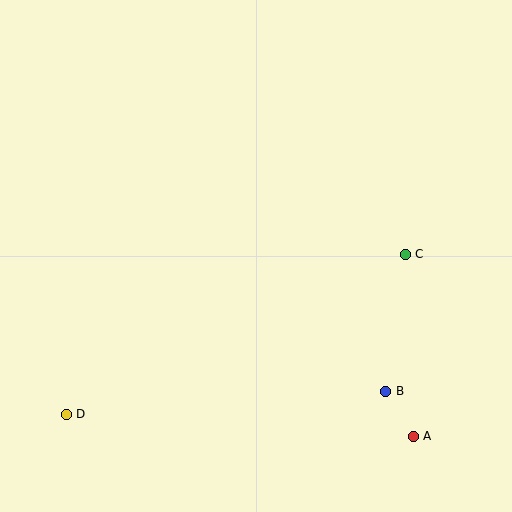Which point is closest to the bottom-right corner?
Point A is closest to the bottom-right corner.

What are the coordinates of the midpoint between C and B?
The midpoint between C and B is at (396, 323).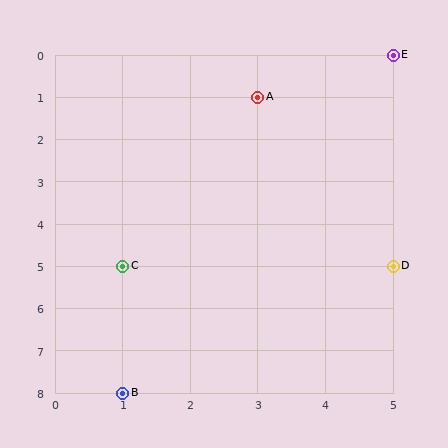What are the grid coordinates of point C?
Point C is at grid coordinates (1, 5).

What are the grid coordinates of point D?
Point D is at grid coordinates (5, 5).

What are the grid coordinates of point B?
Point B is at grid coordinates (1, 8).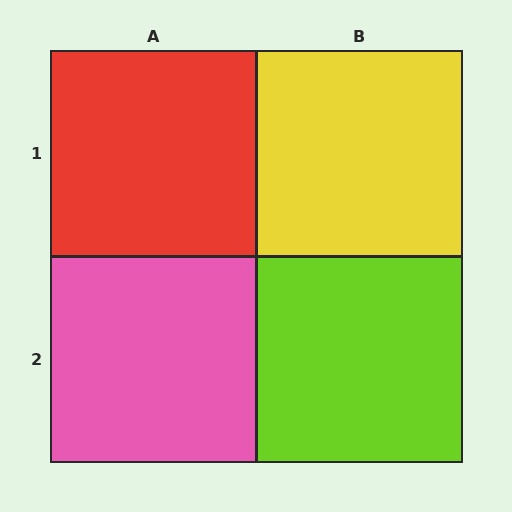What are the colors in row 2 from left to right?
Pink, lime.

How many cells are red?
1 cell is red.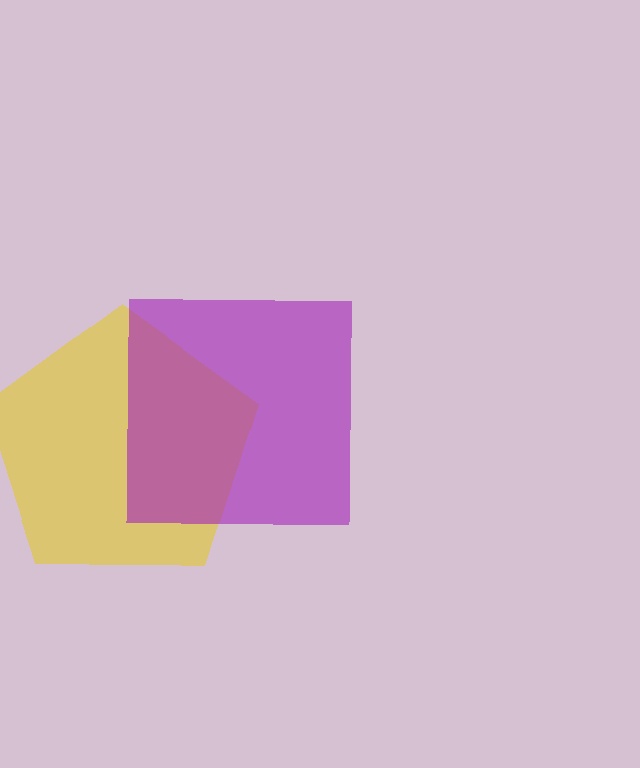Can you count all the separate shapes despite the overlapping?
Yes, there are 2 separate shapes.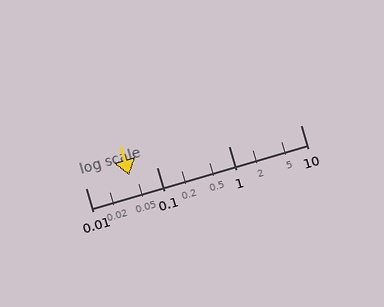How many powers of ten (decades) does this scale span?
The scale spans 3 decades, from 0.01 to 10.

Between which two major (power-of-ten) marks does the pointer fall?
The pointer is between 0.01 and 0.1.